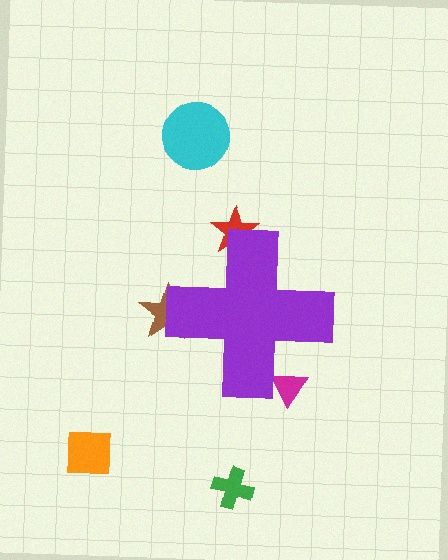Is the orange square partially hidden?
No, the orange square is fully visible.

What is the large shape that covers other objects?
A purple cross.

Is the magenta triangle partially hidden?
Yes, the magenta triangle is partially hidden behind the purple cross.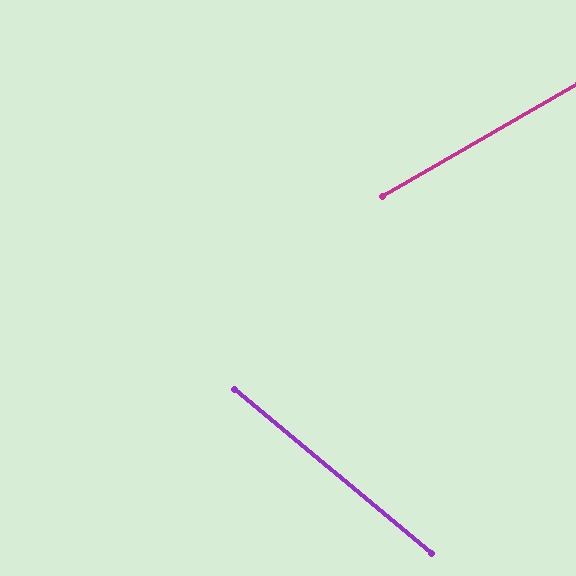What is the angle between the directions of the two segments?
Approximately 70 degrees.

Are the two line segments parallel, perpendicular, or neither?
Neither parallel nor perpendicular — they differ by about 70°.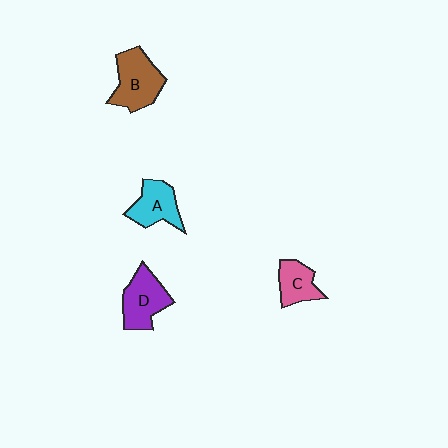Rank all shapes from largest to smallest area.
From largest to smallest: B (brown), D (purple), A (cyan), C (pink).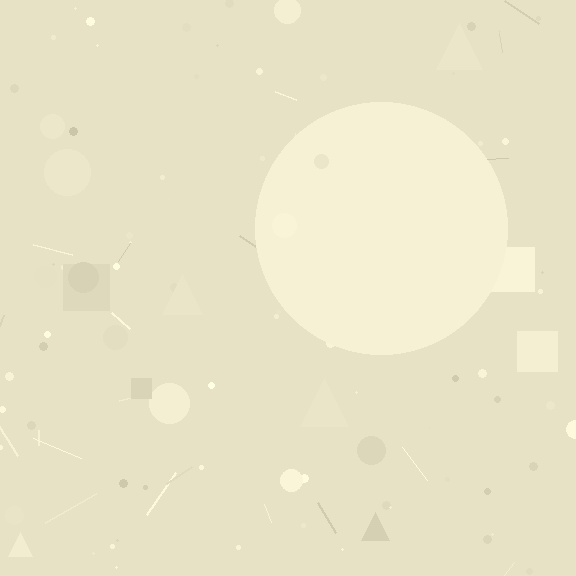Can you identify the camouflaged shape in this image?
The camouflaged shape is a circle.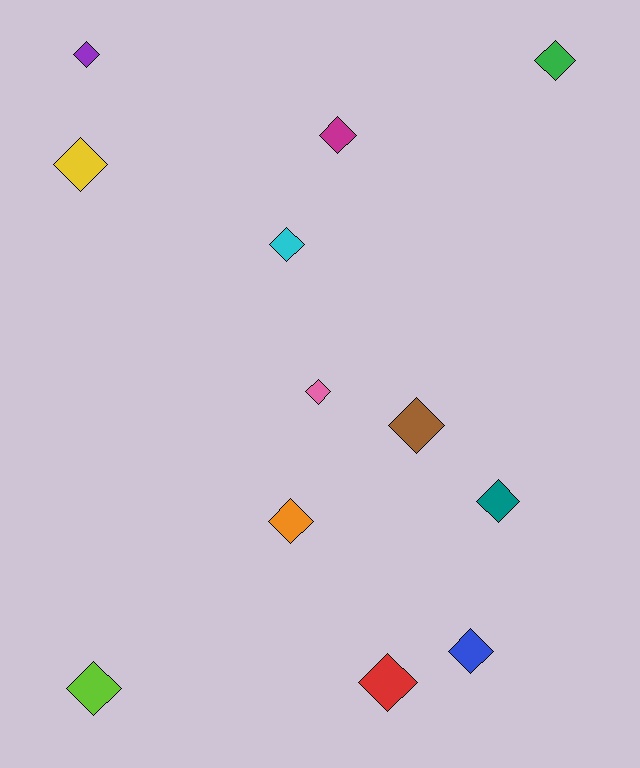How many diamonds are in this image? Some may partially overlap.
There are 12 diamonds.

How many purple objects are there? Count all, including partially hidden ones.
There is 1 purple object.